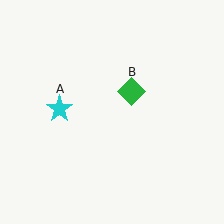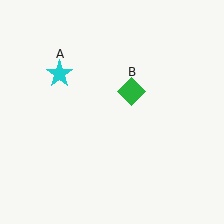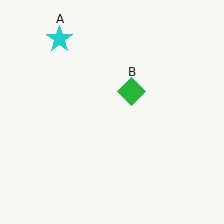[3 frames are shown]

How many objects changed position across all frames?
1 object changed position: cyan star (object A).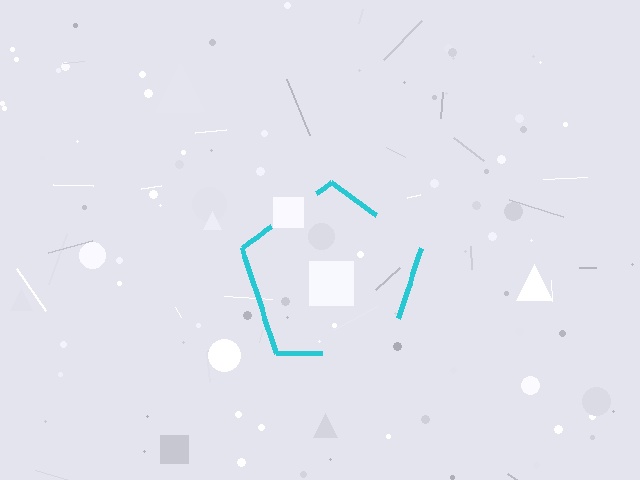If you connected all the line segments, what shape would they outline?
They would outline a pentagon.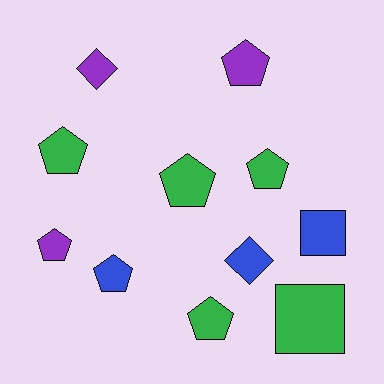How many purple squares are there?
There are no purple squares.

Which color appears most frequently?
Green, with 5 objects.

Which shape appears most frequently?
Pentagon, with 7 objects.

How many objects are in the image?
There are 11 objects.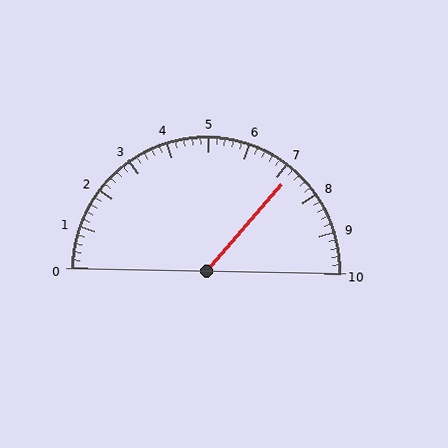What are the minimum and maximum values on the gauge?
The gauge ranges from 0 to 10.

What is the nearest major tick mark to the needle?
The nearest major tick mark is 7.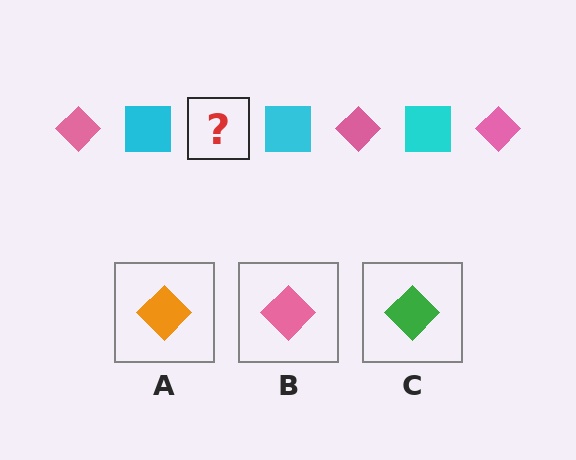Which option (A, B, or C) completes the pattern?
B.